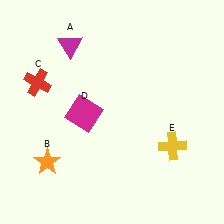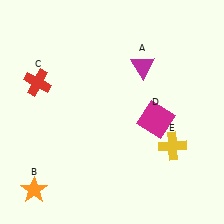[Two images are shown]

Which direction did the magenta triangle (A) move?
The magenta triangle (A) moved right.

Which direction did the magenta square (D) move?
The magenta square (D) moved right.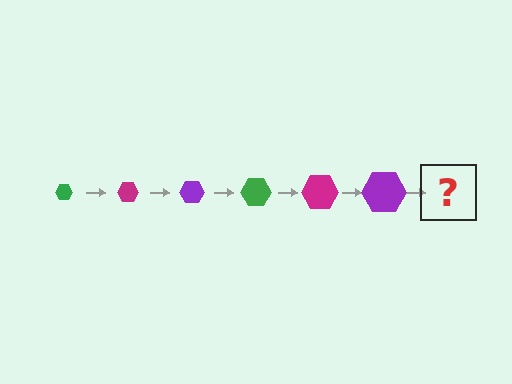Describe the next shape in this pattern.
It should be a green hexagon, larger than the previous one.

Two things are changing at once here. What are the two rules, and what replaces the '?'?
The two rules are that the hexagon grows larger each step and the color cycles through green, magenta, and purple. The '?' should be a green hexagon, larger than the previous one.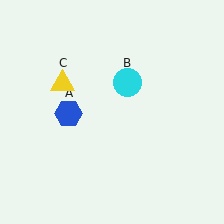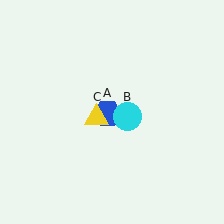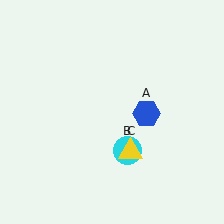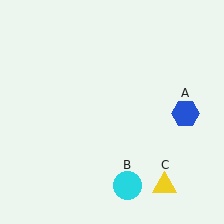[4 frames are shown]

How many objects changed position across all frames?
3 objects changed position: blue hexagon (object A), cyan circle (object B), yellow triangle (object C).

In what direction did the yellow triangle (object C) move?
The yellow triangle (object C) moved down and to the right.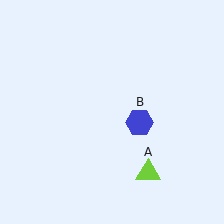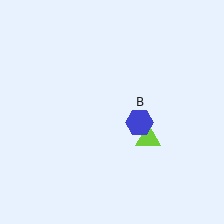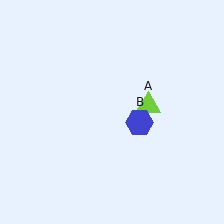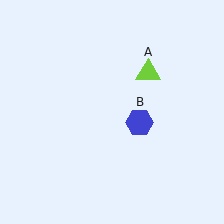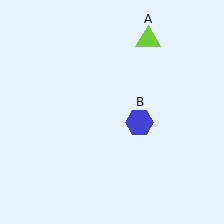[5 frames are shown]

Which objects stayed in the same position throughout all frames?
Blue hexagon (object B) remained stationary.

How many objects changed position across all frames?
1 object changed position: lime triangle (object A).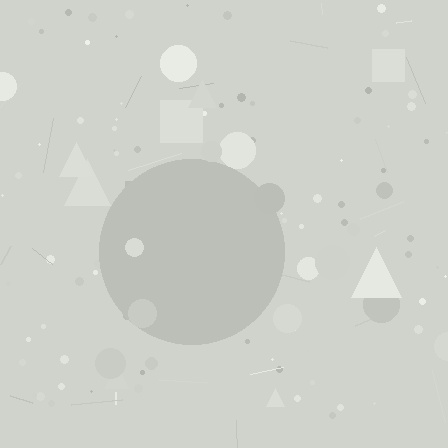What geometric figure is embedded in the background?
A circle is embedded in the background.